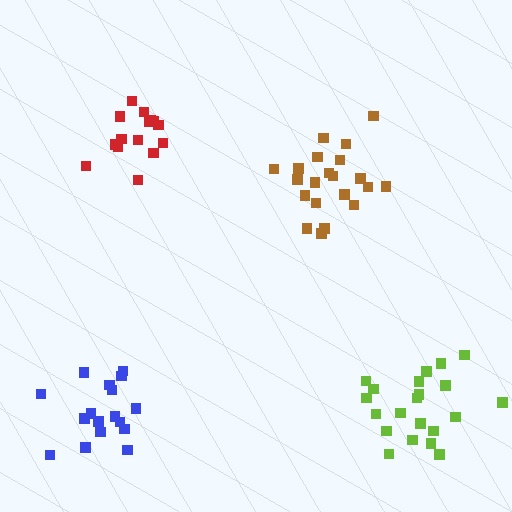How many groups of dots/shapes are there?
There are 4 groups.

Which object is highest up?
The red cluster is topmost.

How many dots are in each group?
Group 1: 21 dots, Group 2: 21 dots, Group 3: 17 dots, Group 4: 15 dots (74 total).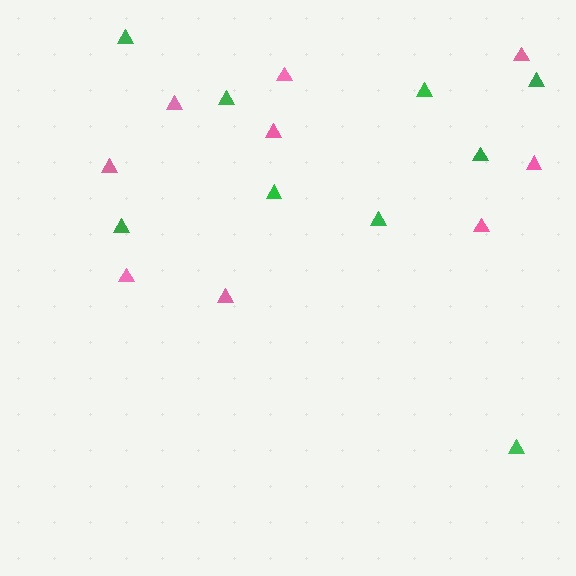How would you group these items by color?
There are 2 groups: one group of pink triangles (9) and one group of green triangles (9).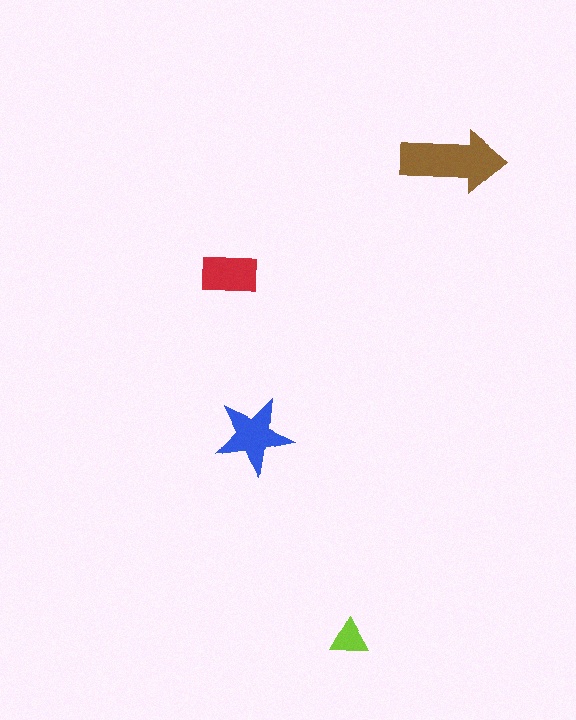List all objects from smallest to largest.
The lime triangle, the red rectangle, the blue star, the brown arrow.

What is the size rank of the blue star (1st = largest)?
2nd.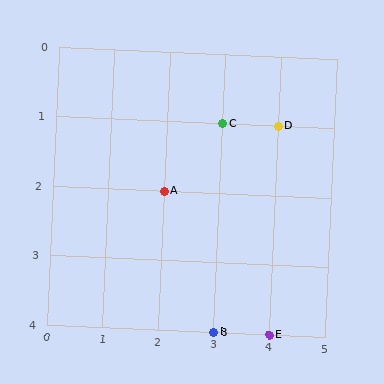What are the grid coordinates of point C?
Point C is at grid coordinates (3, 1).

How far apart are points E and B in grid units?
Points E and B are 1 column apart.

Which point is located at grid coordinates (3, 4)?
Point B is at (3, 4).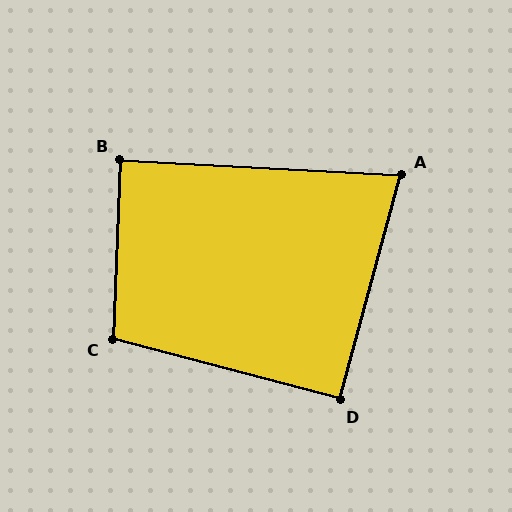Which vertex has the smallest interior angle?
A, at approximately 78 degrees.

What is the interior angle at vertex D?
Approximately 90 degrees (approximately right).